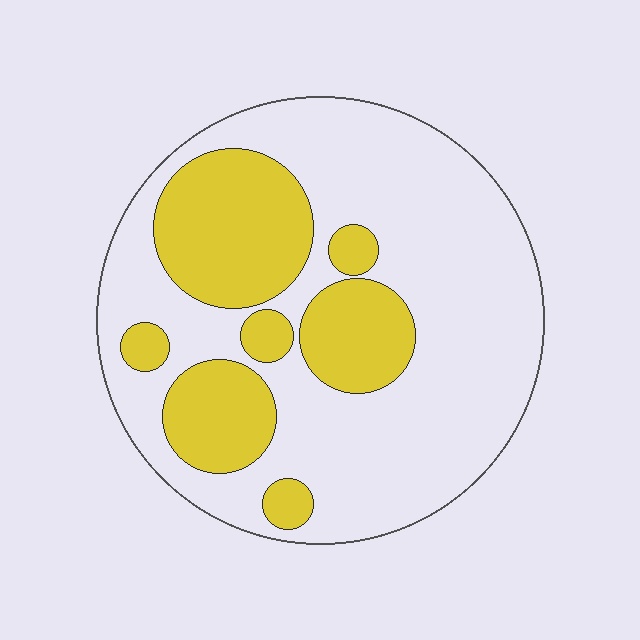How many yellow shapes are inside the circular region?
7.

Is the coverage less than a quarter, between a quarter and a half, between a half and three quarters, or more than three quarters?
Between a quarter and a half.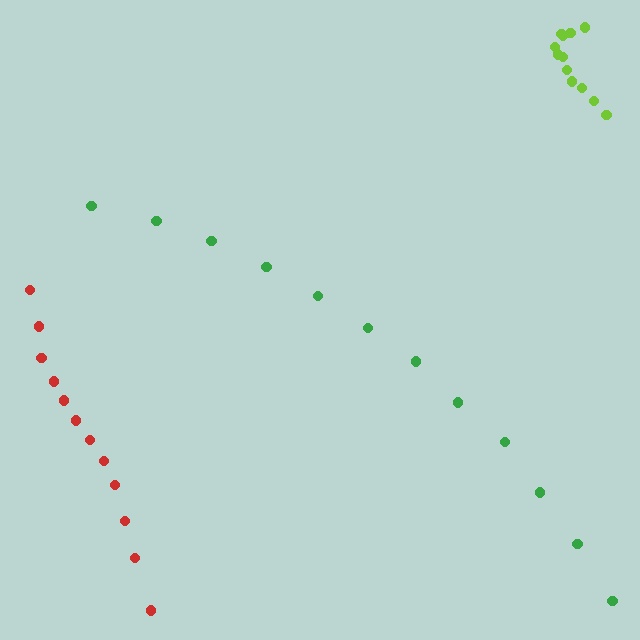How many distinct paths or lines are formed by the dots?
There are 3 distinct paths.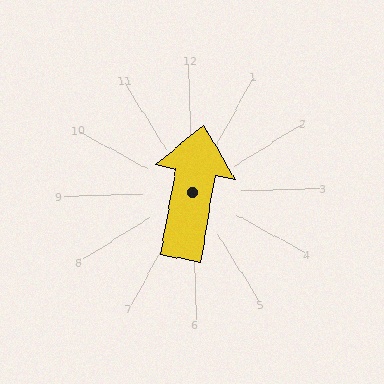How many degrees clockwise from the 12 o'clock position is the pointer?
Approximately 12 degrees.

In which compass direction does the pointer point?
North.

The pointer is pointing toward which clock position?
Roughly 12 o'clock.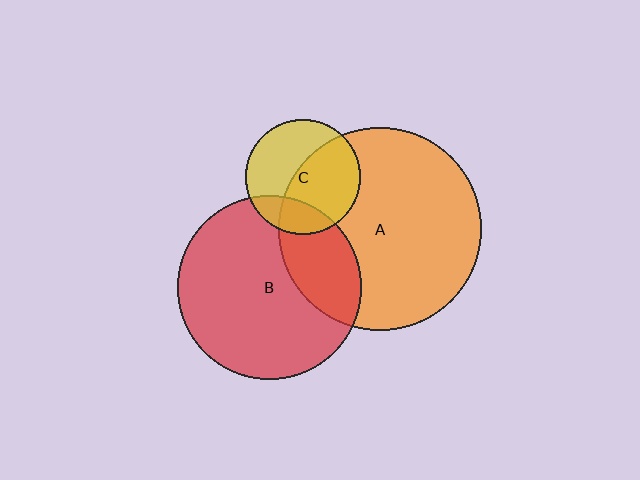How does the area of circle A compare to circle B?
Approximately 1.2 times.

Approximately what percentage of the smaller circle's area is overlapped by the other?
Approximately 20%.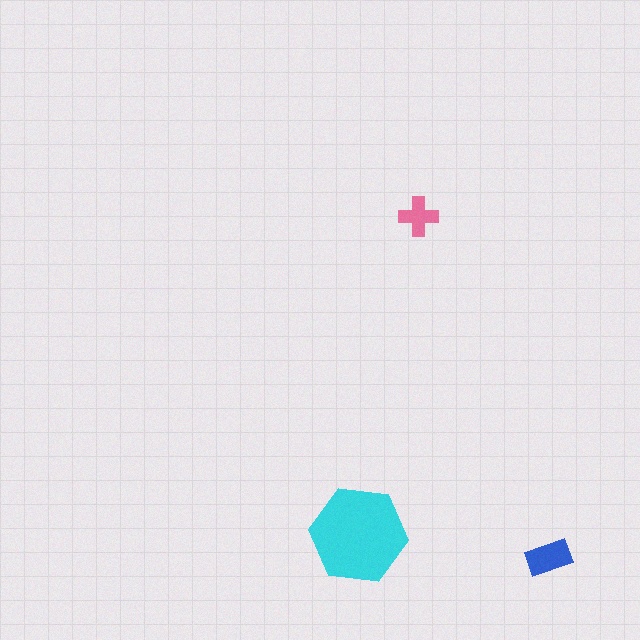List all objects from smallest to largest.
The pink cross, the blue rectangle, the cyan hexagon.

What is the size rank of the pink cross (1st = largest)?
3rd.